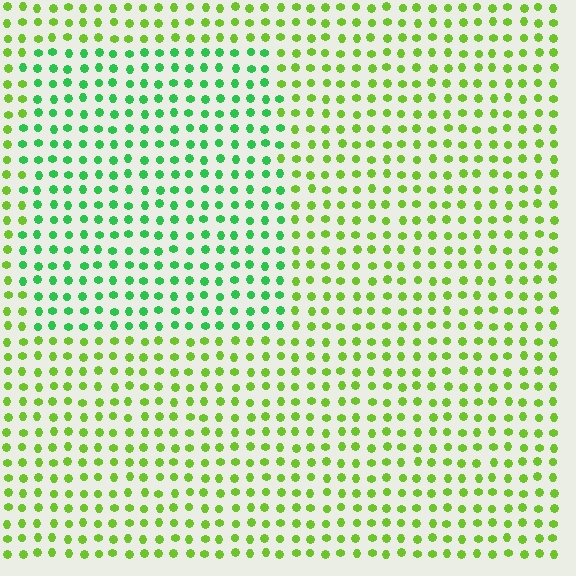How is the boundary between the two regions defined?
The boundary is defined purely by a slight shift in hue (about 39 degrees). Spacing, size, and orientation are identical on both sides.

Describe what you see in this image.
The image is filled with small lime elements in a uniform arrangement. A rectangle-shaped region is visible where the elements are tinted to a slightly different hue, forming a subtle color boundary.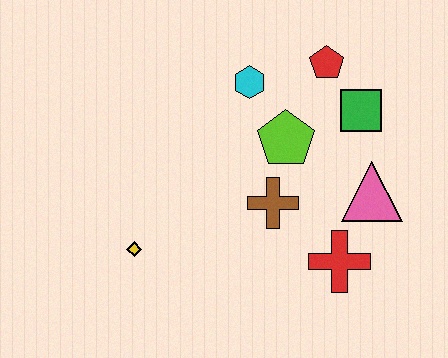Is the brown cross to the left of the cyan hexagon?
No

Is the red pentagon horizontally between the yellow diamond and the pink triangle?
Yes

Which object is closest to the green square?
The red pentagon is closest to the green square.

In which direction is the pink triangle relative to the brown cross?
The pink triangle is to the right of the brown cross.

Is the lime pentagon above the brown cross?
Yes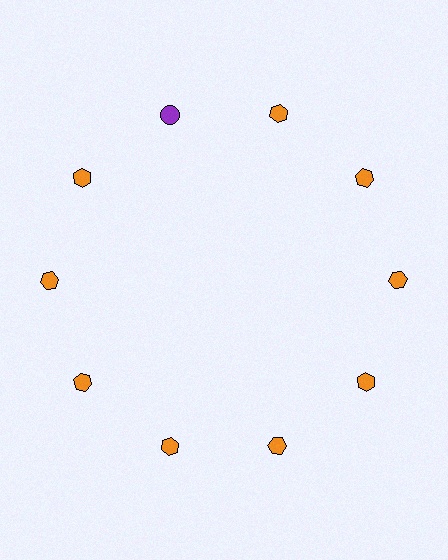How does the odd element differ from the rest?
It differs in both color (purple instead of orange) and shape (circle instead of hexagon).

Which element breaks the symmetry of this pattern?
The purple circle at roughly the 11 o'clock position breaks the symmetry. All other shapes are orange hexagons.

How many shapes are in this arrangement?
There are 10 shapes arranged in a ring pattern.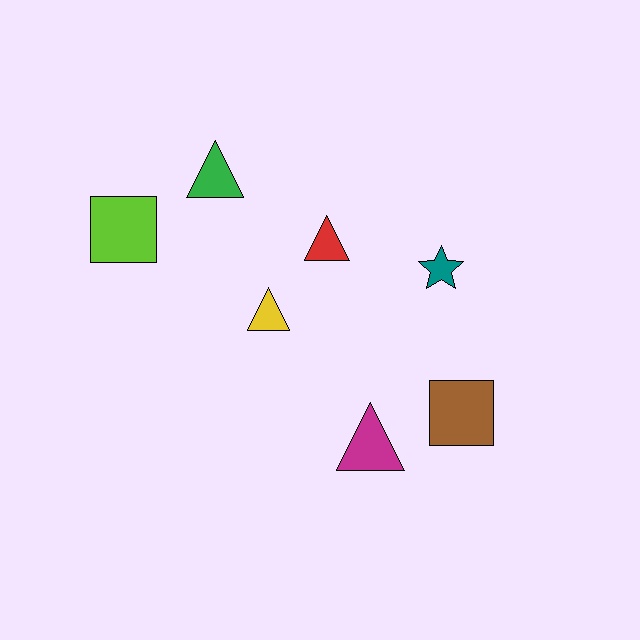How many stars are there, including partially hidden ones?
There is 1 star.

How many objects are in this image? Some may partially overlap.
There are 7 objects.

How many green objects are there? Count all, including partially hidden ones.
There is 1 green object.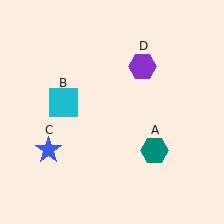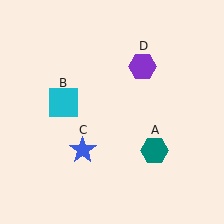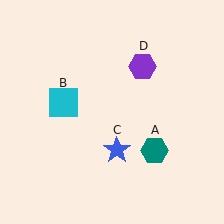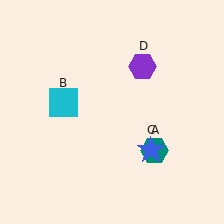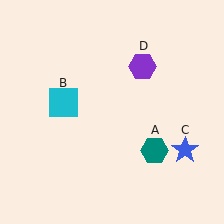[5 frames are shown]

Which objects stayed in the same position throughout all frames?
Teal hexagon (object A) and cyan square (object B) and purple hexagon (object D) remained stationary.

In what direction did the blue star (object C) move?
The blue star (object C) moved right.